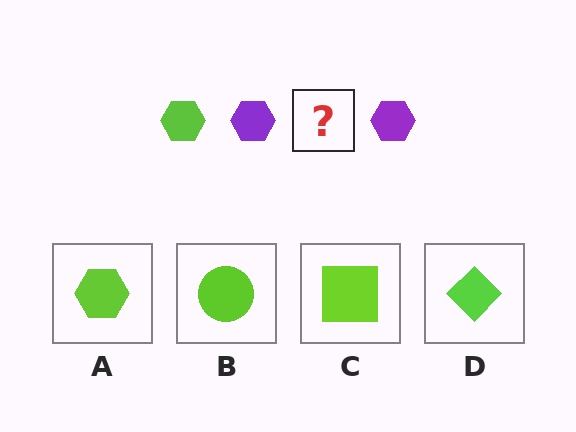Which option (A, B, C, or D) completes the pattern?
A.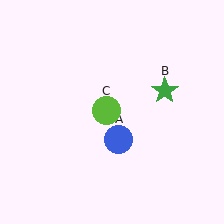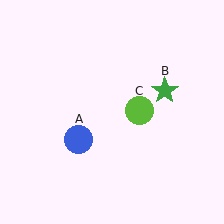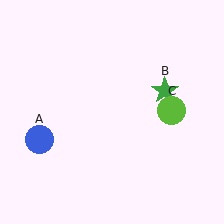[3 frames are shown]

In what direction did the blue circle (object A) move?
The blue circle (object A) moved left.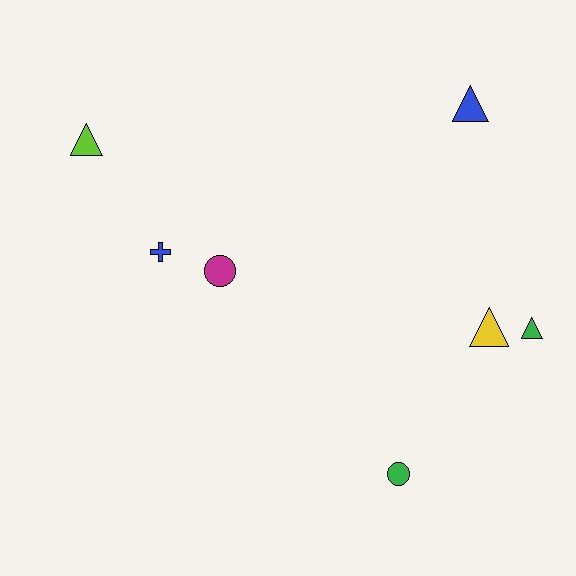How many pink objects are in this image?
There are no pink objects.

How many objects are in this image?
There are 7 objects.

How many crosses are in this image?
There is 1 cross.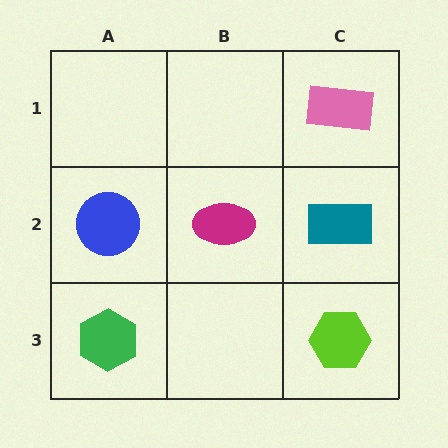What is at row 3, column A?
A green hexagon.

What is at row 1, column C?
A pink rectangle.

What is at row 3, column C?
A lime hexagon.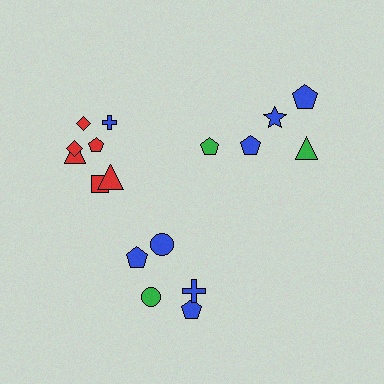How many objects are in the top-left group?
There are 7 objects.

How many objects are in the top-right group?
There are 5 objects.